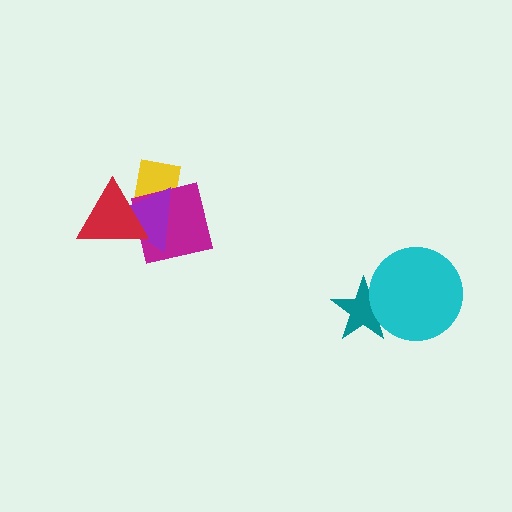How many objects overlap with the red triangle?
3 objects overlap with the red triangle.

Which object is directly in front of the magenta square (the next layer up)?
The purple triangle is directly in front of the magenta square.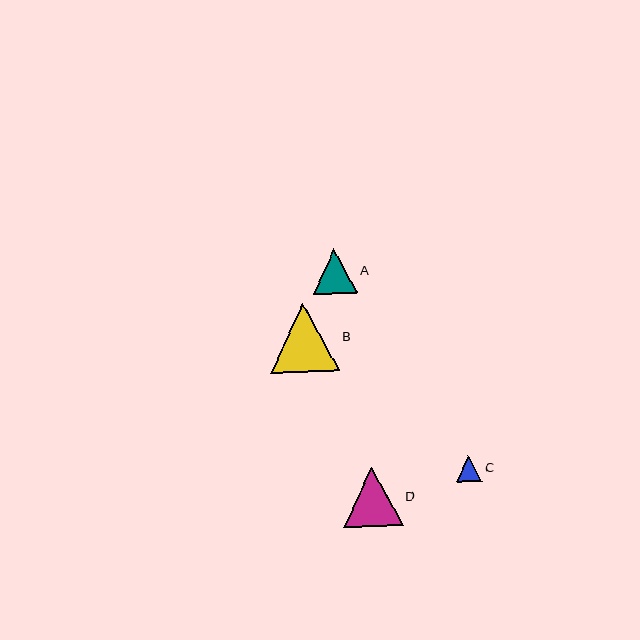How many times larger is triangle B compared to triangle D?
Triangle B is approximately 1.2 times the size of triangle D.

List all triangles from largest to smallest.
From largest to smallest: B, D, A, C.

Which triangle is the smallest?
Triangle C is the smallest with a size of approximately 26 pixels.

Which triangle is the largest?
Triangle B is the largest with a size of approximately 69 pixels.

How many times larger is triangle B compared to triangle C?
Triangle B is approximately 2.7 times the size of triangle C.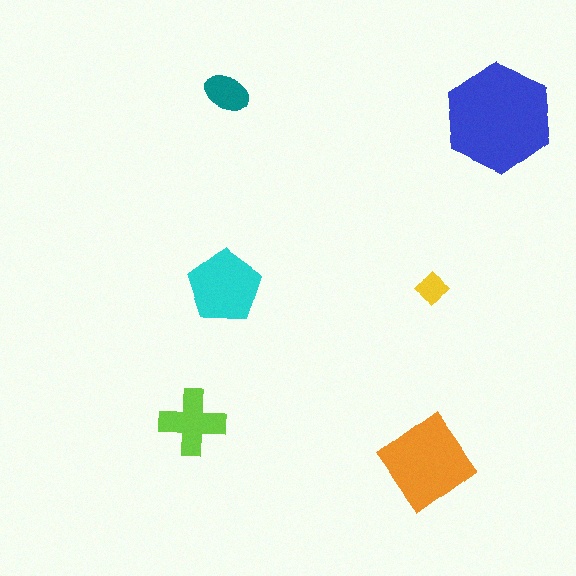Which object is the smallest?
The yellow diamond.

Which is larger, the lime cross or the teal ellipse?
The lime cross.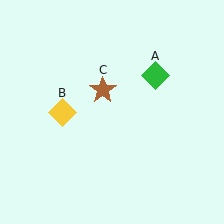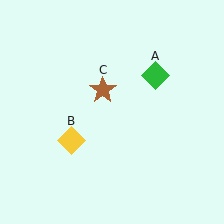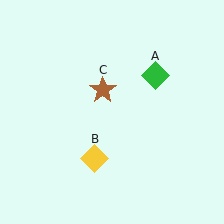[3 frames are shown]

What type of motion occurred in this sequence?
The yellow diamond (object B) rotated counterclockwise around the center of the scene.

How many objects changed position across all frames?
1 object changed position: yellow diamond (object B).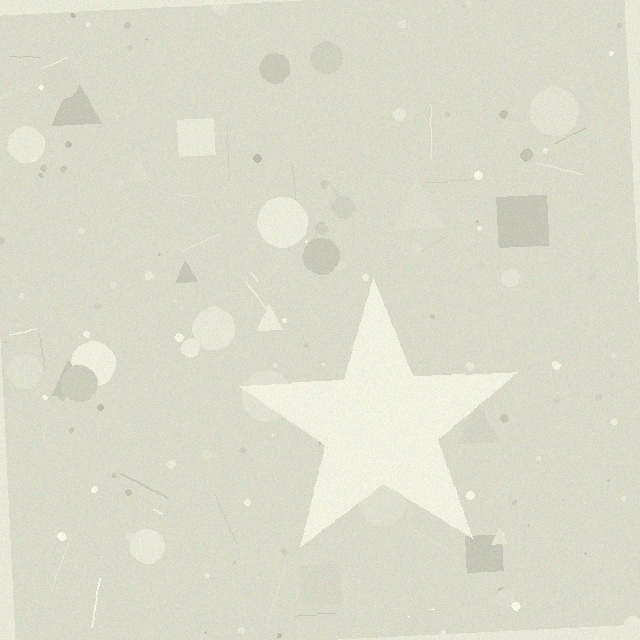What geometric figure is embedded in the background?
A star is embedded in the background.